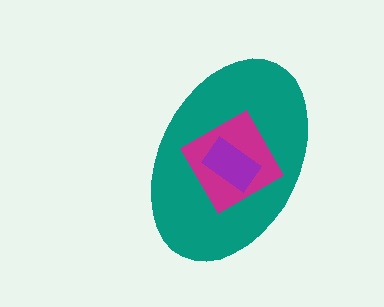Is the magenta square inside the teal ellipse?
Yes.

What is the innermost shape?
The purple rectangle.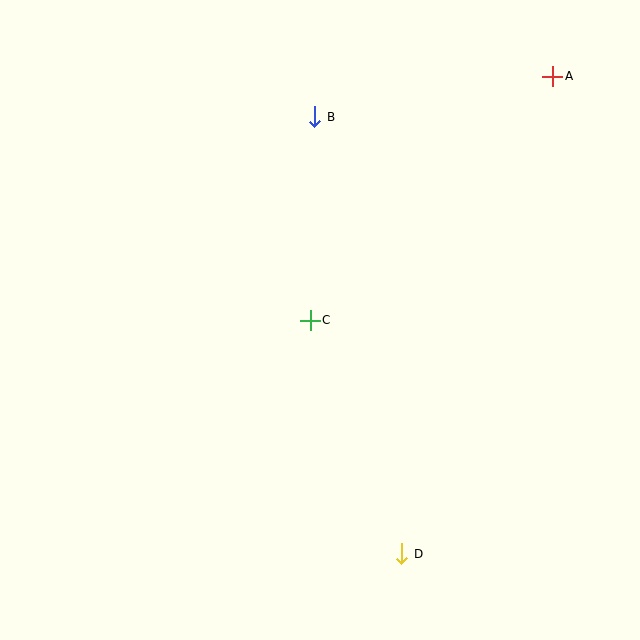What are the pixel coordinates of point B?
Point B is at (315, 117).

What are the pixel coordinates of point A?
Point A is at (553, 76).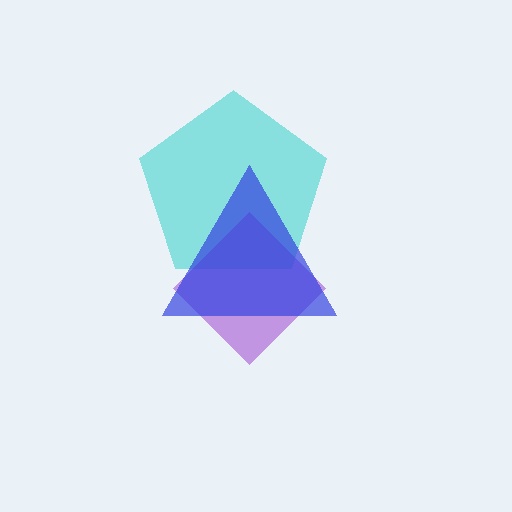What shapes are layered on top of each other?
The layered shapes are: a cyan pentagon, a purple diamond, a blue triangle.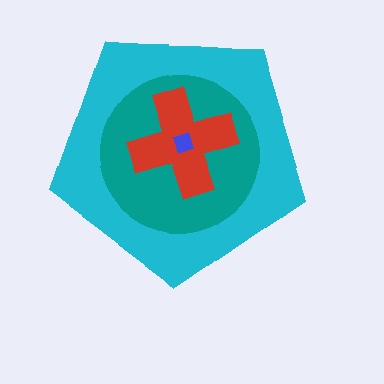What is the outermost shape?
The cyan pentagon.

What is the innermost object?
The blue square.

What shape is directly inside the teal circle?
The red cross.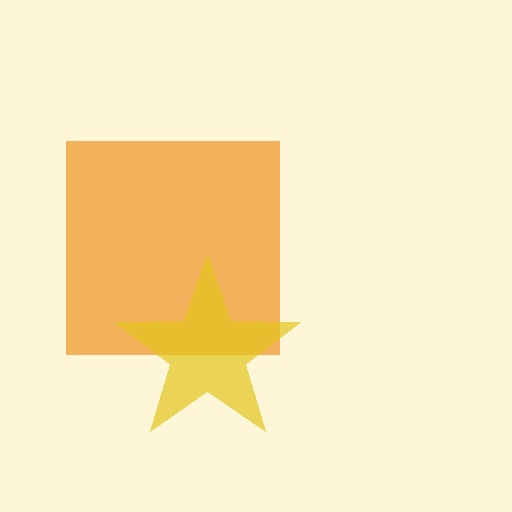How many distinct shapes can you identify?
There are 2 distinct shapes: an orange square, a yellow star.